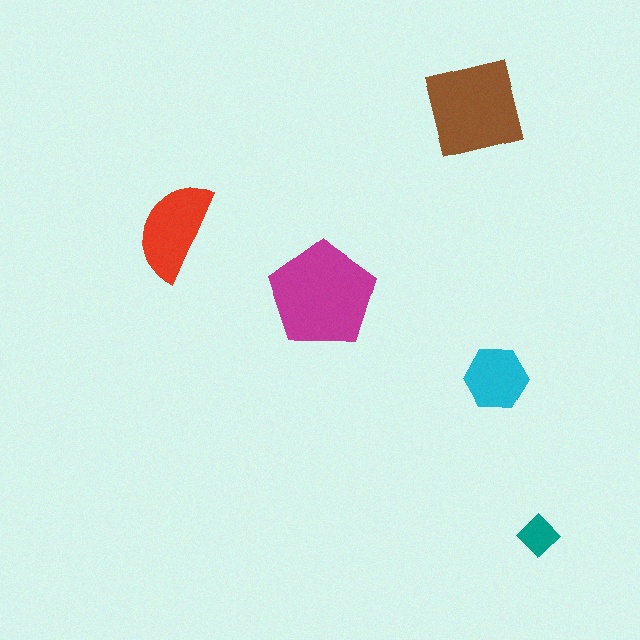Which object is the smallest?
The teal diamond.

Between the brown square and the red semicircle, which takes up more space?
The brown square.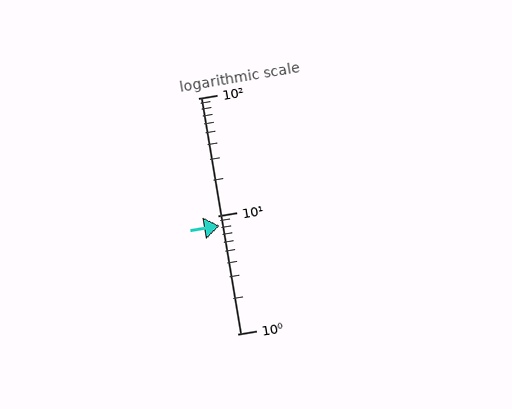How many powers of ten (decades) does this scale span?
The scale spans 2 decades, from 1 to 100.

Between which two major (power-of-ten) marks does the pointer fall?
The pointer is between 1 and 10.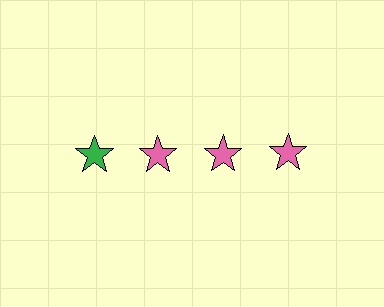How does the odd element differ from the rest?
It has a different color: green instead of pink.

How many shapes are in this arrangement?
There are 4 shapes arranged in a grid pattern.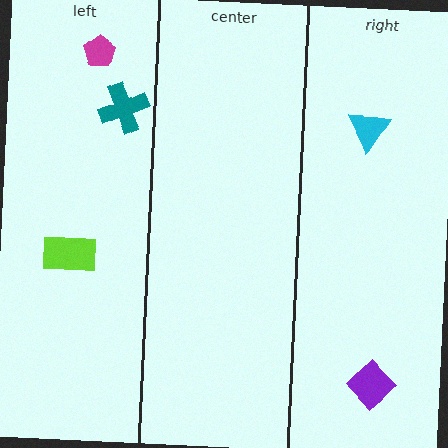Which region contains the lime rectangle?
The left region.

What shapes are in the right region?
The cyan triangle, the purple diamond.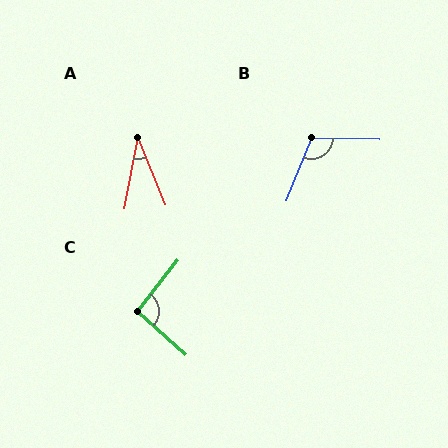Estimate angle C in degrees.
Approximately 93 degrees.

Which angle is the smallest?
A, at approximately 32 degrees.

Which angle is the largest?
B, at approximately 111 degrees.